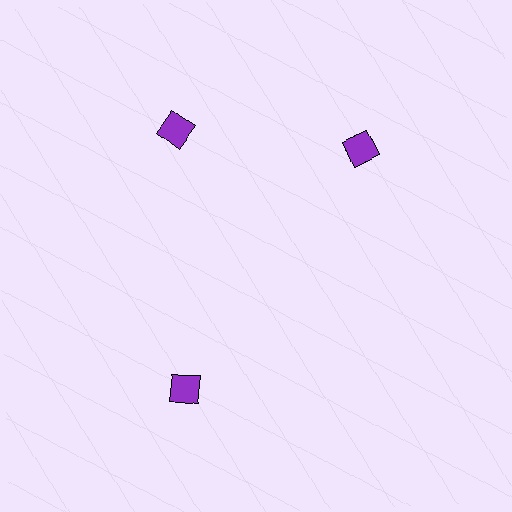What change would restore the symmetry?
The symmetry would be restored by rotating it back into even spacing with its neighbors so that all 3 diamonds sit at equal angles and equal distance from the center.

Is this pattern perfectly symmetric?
No. The 3 purple diamonds are arranged in a ring, but one element near the 3 o'clock position is rotated out of alignment along the ring, breaking the 3-fold rotational symmetry.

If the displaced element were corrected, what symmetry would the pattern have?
It would have 3-fold rotational symmetry — the pattern would map onto itself every 120 degrees.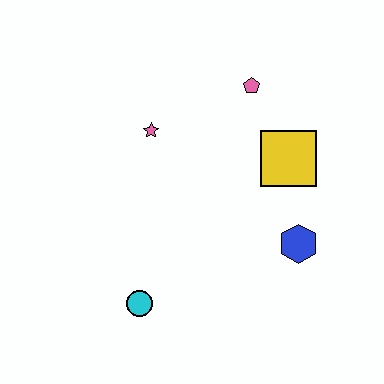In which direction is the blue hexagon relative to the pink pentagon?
The blue hexagon is below the pink pentagon.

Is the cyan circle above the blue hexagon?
No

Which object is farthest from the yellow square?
The cyan circle is farthest from the yellow square.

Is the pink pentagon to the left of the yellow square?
Yes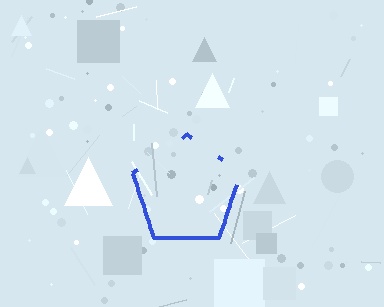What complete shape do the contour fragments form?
The contour fragments form a pentagon.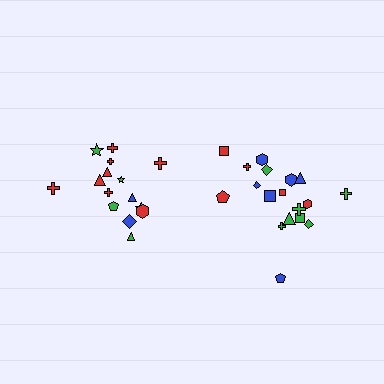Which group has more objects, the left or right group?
The right group.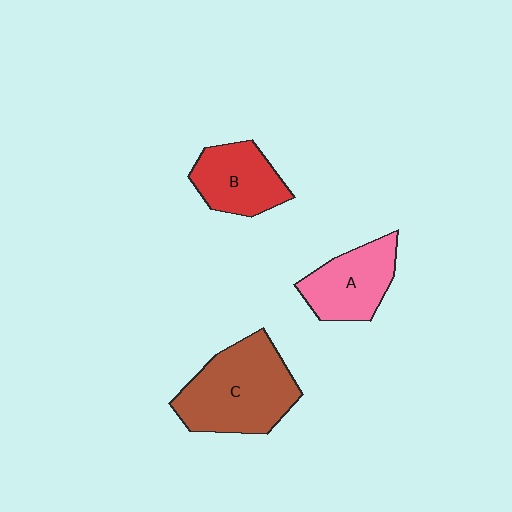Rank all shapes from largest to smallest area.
From largest to smallest: C (brown), A (pink), B (red).